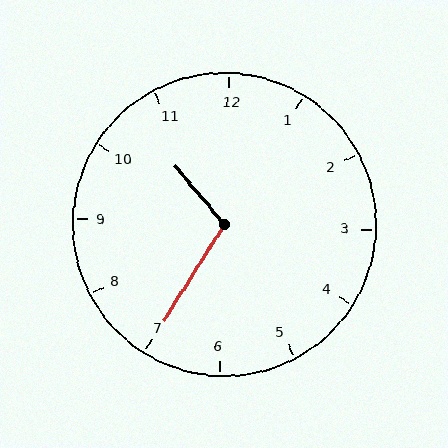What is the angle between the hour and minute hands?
Approximately 108 degrees.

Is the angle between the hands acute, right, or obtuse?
It is obtuse.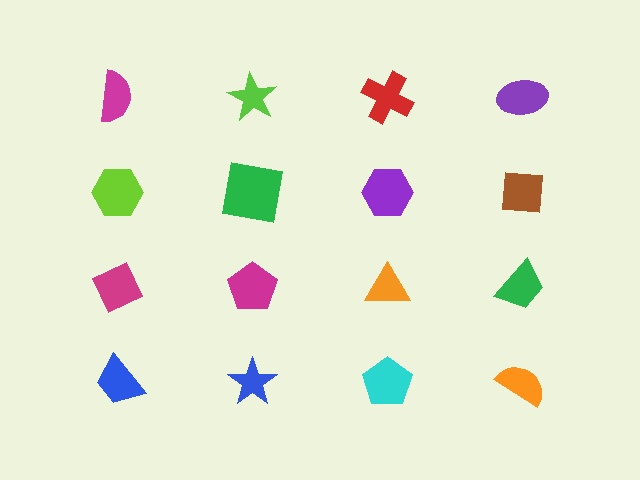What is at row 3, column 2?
A magenta pentagon.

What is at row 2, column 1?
A lime hexagon.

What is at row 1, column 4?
A purple ellipse.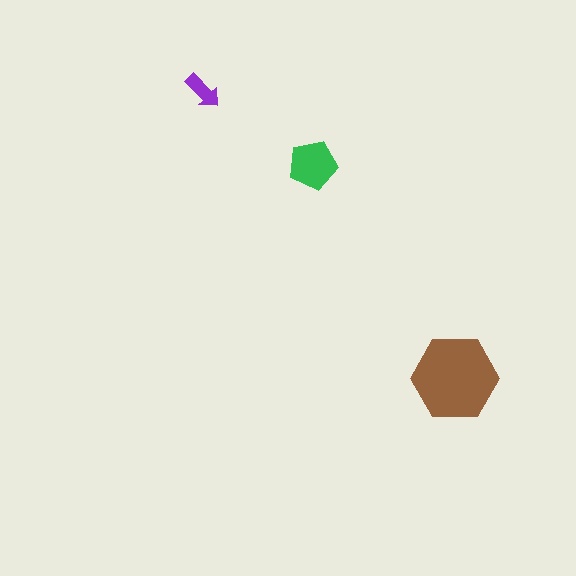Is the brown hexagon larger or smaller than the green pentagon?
Larger.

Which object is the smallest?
The purple arrow.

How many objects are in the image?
There are 3 objects in the image.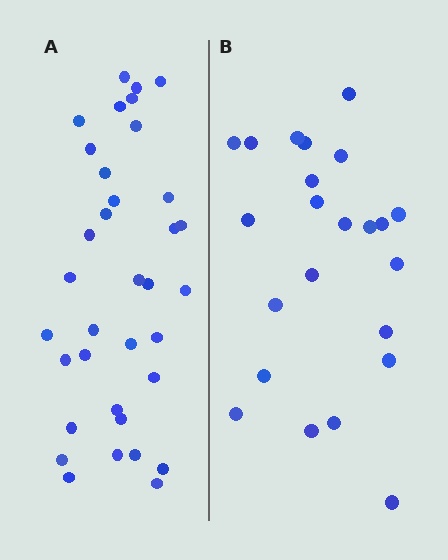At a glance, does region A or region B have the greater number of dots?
Region A (the left region) has more dots.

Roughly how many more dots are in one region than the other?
Region A has roughly 12 or so more dots than region B.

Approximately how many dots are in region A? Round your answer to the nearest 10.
About 40 dots. (The exact count is 35, which rounds to 40.)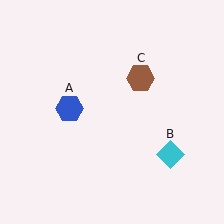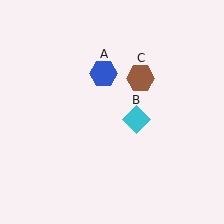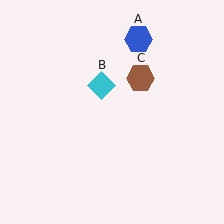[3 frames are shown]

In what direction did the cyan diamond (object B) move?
The cyan diamond (object B) moved up and to the left.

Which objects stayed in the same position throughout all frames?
Brown hexagon (object C) remained stationary.